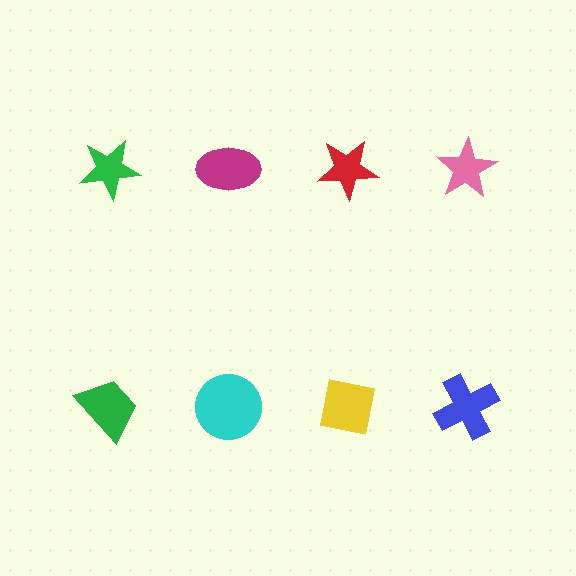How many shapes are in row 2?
4 shapes.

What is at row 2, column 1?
A green trapezoid.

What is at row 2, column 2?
A cyan circle.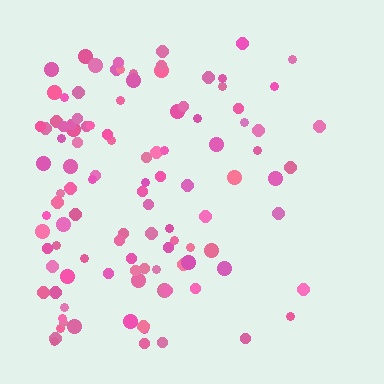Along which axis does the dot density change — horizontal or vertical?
Horizontal.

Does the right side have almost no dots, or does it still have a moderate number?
Still a moderate number, just noticeably fewer than the left.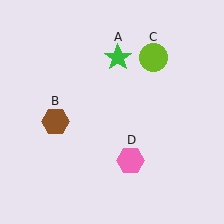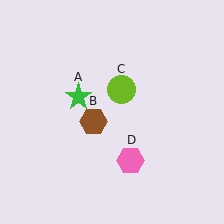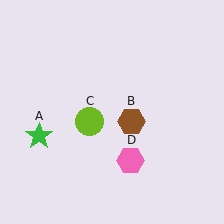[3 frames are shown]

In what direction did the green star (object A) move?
The green star (object A) moved down and to the left.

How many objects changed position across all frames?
3 objects changed position: green star (object A), brown hexagon (object B), lime circle (object C).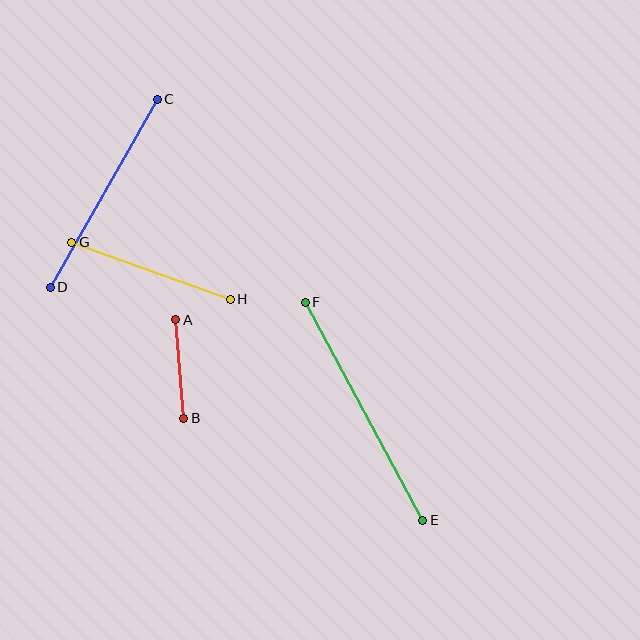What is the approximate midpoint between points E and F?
The midpoint is at approximately (364, 411) pixels.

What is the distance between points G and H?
The distance is approximately 168 pixels.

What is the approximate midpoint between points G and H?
The midpoint is at approximately (151, 271) pixels.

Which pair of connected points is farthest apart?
Points E and F are farthest apart.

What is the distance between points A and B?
The distance is approximately 98 pixels.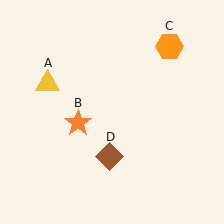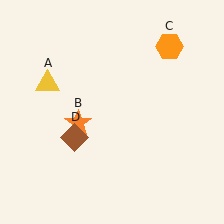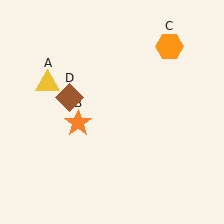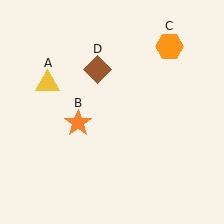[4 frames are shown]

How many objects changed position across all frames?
1 object changed position: brown diamond (object D).